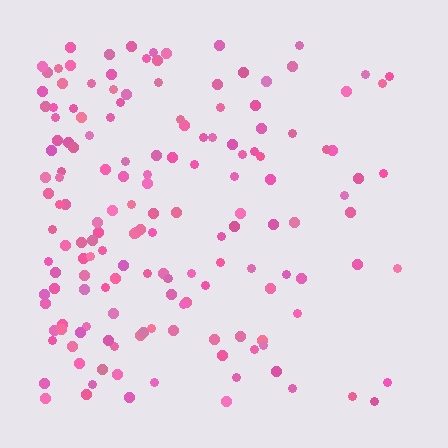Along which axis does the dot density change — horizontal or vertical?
Horizontal.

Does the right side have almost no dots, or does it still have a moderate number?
Still a moderate number, just noticeably fewer than the left.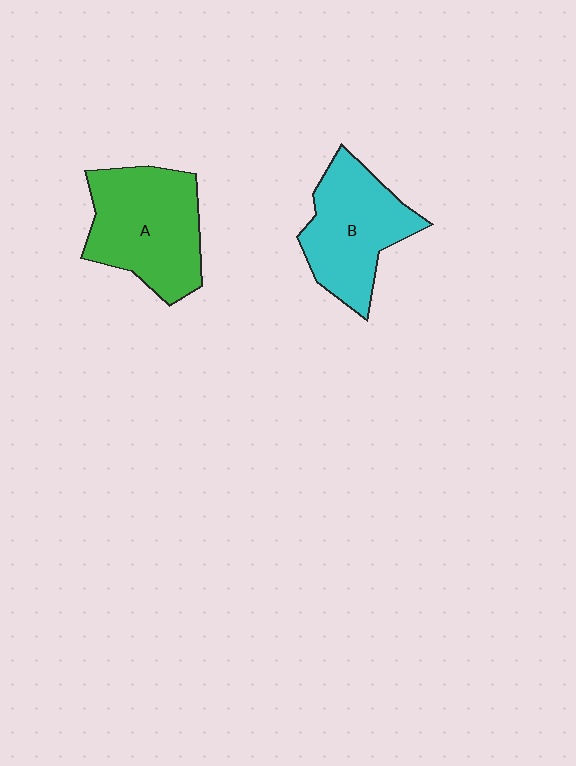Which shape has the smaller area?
Shape B (cyan).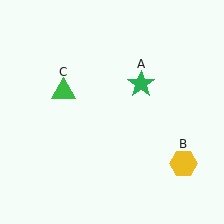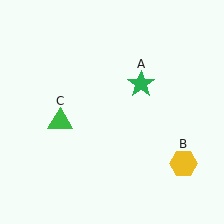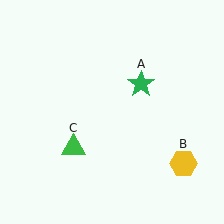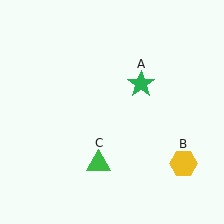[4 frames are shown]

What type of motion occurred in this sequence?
The green triangle (object C) rotated counterclockwise around the center of the scene.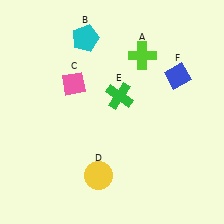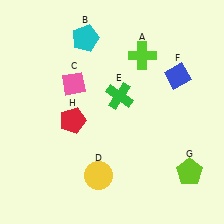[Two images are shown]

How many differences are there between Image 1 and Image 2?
There are 2 differences between the two images.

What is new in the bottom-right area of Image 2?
A lime pentagon (G) was added in the bottom-right area of Image 2.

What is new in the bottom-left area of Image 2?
A red pentagon (H) was added in the bottom-left area of Image 2.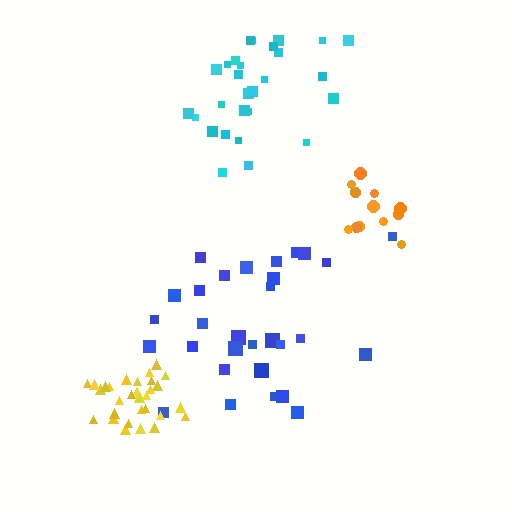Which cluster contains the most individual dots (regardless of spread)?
Yellow (31).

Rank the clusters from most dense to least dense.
yellow, orange, cyan, blue.